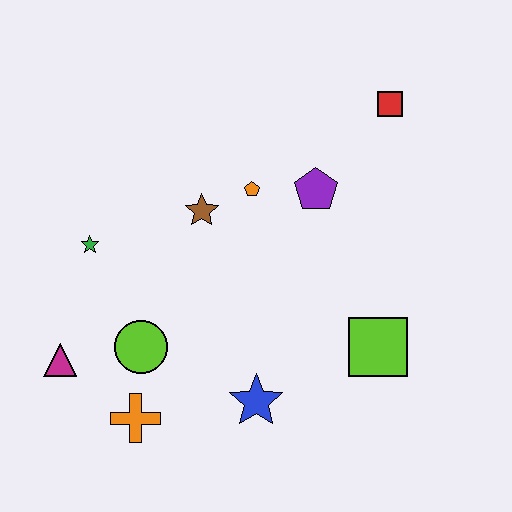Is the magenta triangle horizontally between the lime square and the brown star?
No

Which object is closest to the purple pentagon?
The orange pentagon is closest to the purple pentagon.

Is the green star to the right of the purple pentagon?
No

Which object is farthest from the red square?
The magenta triangle is farthest from the red square.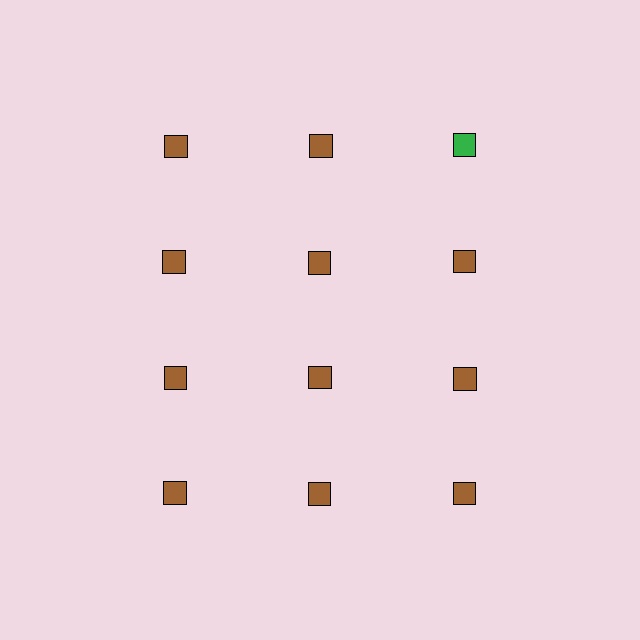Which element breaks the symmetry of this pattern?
The green square in the top row, center column breaks the symmetry. All other shapes are brown squares.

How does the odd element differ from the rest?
It has a different color: green instead of brown.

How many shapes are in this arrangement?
There are 12 shapes arranged in a grid pattern.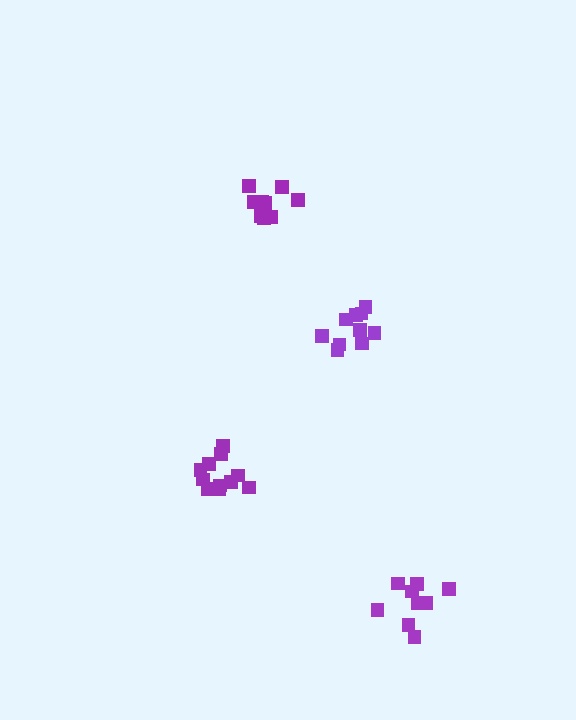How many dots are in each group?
Group 1: 10 dots, Group 2: 11 dots, Group 3: 10 dots, Group 4: 9 dots (40 total).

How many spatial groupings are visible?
There are 4 spatial groupings.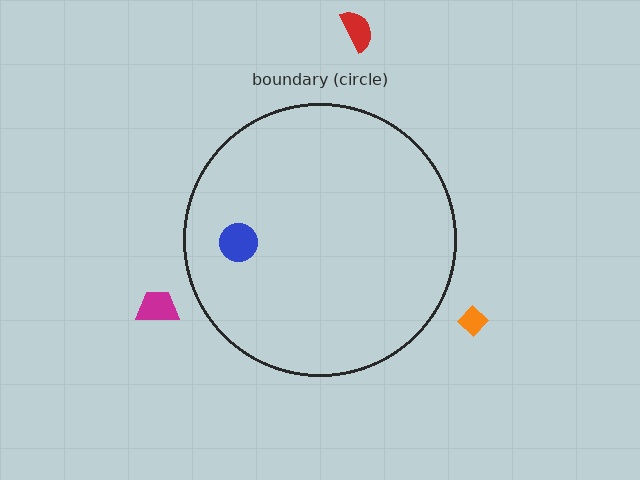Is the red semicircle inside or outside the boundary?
Outside.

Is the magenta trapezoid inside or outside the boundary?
Outside.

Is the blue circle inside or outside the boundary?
Inside.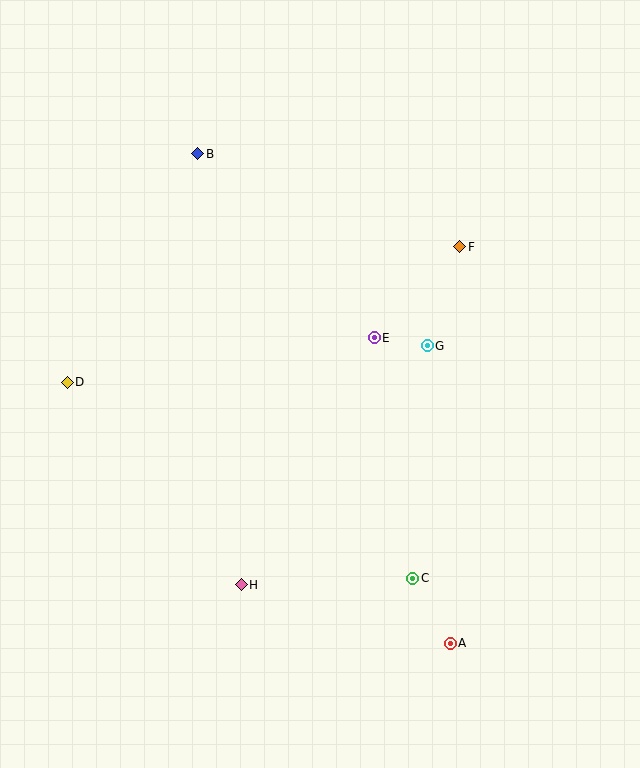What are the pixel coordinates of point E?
Point E is at (374, 338).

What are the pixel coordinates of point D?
Point D is at (67, 382).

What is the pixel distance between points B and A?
The distance between B and A is 551 pixels.